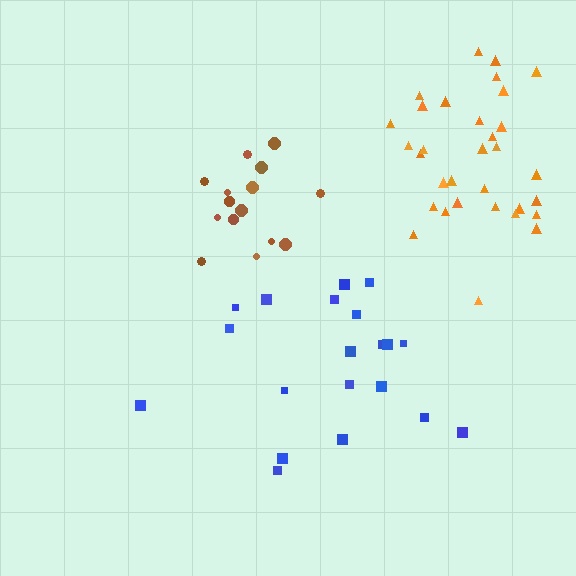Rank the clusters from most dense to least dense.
orange, brown, blue.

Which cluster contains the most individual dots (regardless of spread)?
Orange (32).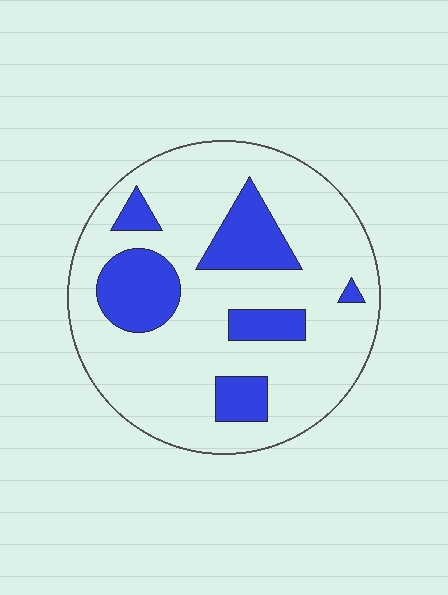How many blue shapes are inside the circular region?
6.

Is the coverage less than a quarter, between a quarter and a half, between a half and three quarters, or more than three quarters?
Less than a quarter.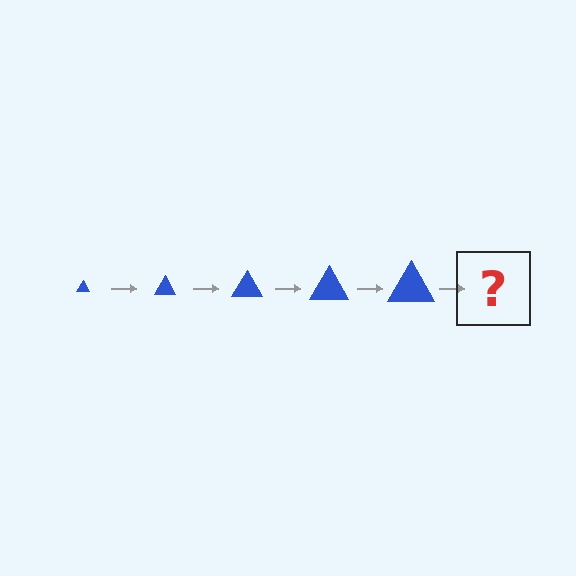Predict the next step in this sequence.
The next step is a blue triangle, larger than the previous one.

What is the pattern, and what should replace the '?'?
The pattern is that the triangle gets progressively larger each step. The '?' should be a blue triangle, larger than the previous one.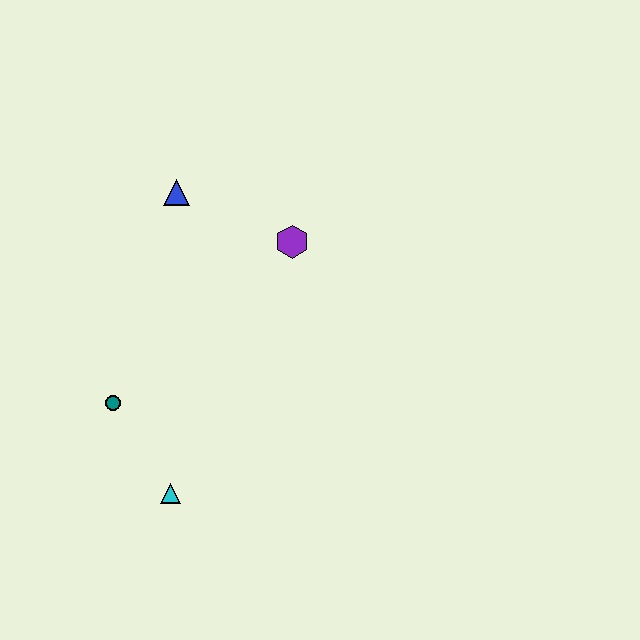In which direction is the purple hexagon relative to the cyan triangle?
The purple hexagon is above the cyan triangle.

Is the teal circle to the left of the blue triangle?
Yes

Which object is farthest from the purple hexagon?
The cyan triangle is farthest from the purple hexagon.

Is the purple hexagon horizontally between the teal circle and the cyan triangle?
No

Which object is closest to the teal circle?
The cyan triangle is closest to the teal circle.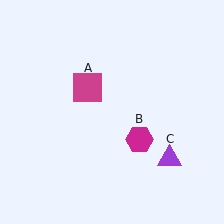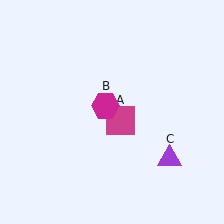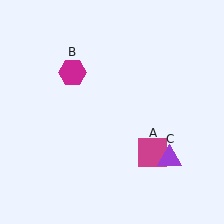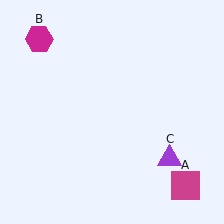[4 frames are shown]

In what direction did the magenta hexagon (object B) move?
The magenta hexagon (object B) moved up and to the left.